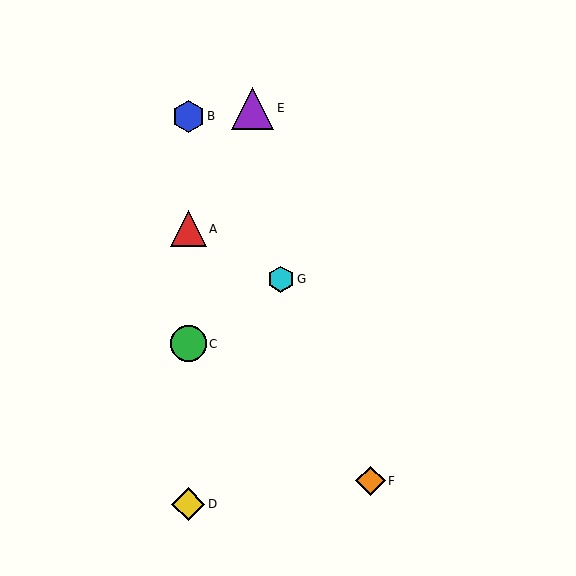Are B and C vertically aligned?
Yes, both are at x≈188.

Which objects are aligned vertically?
Objects A, B, C, D are aligned vertically.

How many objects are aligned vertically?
4 objects (A, B, C, D) are aligned vertically.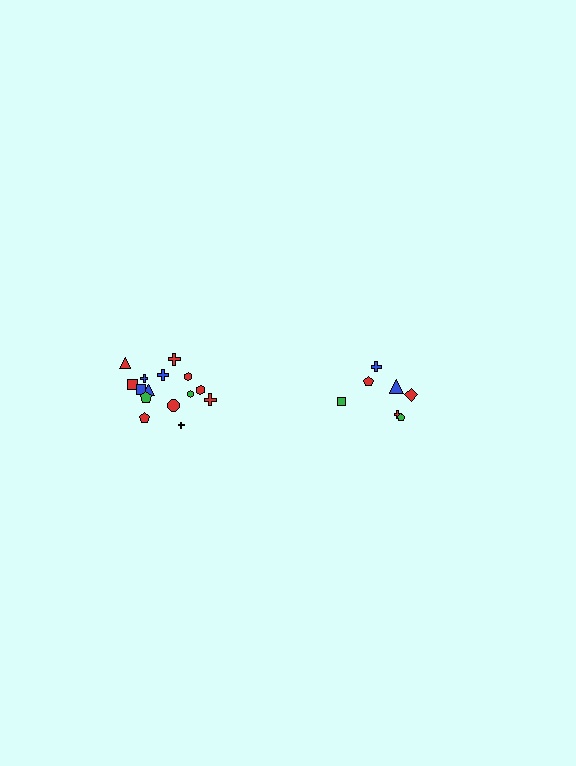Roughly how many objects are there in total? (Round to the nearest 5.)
Roughly 20 objects in total.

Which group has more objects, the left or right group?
The left group.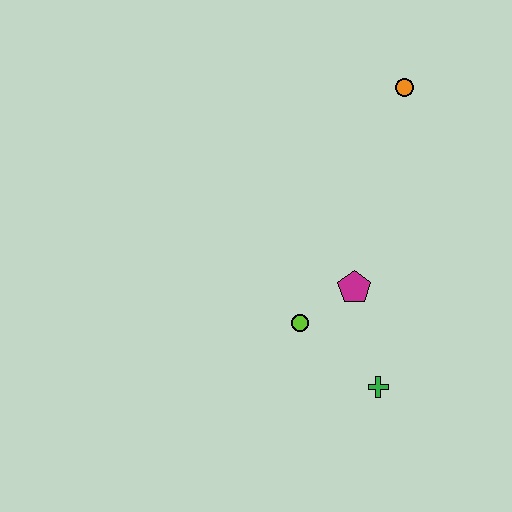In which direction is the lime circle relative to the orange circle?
The lime circle is below the orange circle.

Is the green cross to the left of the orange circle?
Yes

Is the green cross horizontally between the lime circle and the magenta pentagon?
No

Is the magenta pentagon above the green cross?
Yes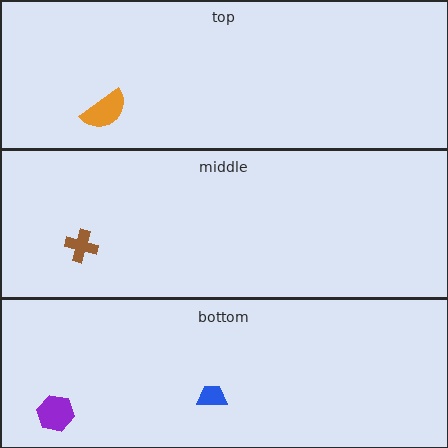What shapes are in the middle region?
The brown cross.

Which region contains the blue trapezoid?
The bottom region.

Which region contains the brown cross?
The middle region.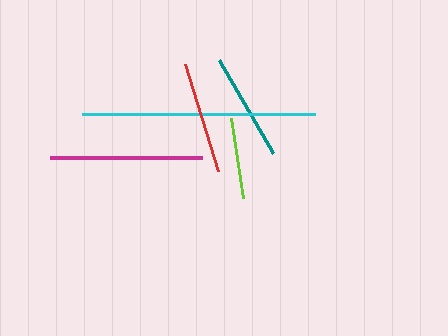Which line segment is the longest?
The cyan line is the longest at approximately 233 pixels.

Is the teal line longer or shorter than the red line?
The red line is longer than the teal line.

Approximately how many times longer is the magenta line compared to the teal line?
The magenta line is approximately 1.4 times the length of the teal line.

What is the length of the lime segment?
The lime segment is approximately 81 pixels long.